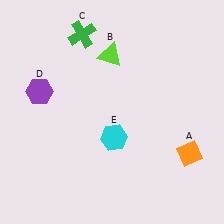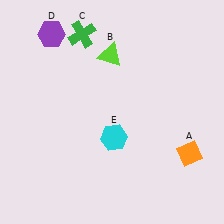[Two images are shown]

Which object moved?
The purple hexagon (D) moved up.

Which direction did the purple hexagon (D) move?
The purple hexagon (D) moved up.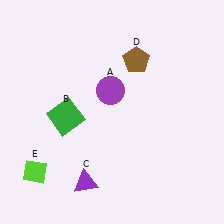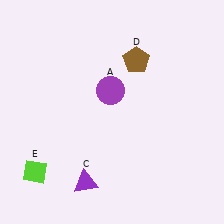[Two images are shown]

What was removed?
The green square (B) was removed in Image 2.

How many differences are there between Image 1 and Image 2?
There is 1 difference between the two images.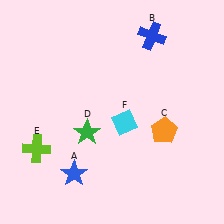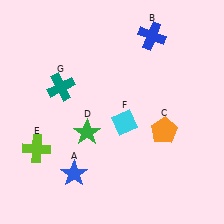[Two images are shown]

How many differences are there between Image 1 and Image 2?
There is 1 difference between the two images.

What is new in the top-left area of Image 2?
A teal cross (G) was added in the top-left area of Image 2.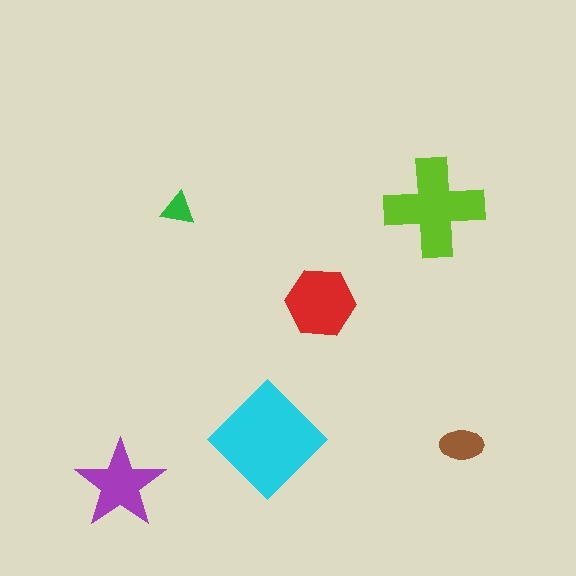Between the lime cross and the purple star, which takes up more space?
The lime cross.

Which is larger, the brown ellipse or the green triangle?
The brown ellipse.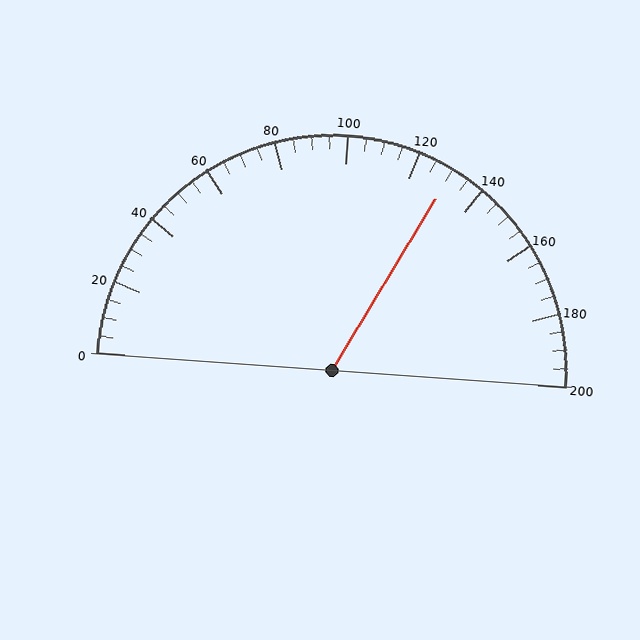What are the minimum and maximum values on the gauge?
The gauge ranges from 0 to 200.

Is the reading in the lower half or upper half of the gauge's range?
The reading is in the upper half of the range (0 to 200).